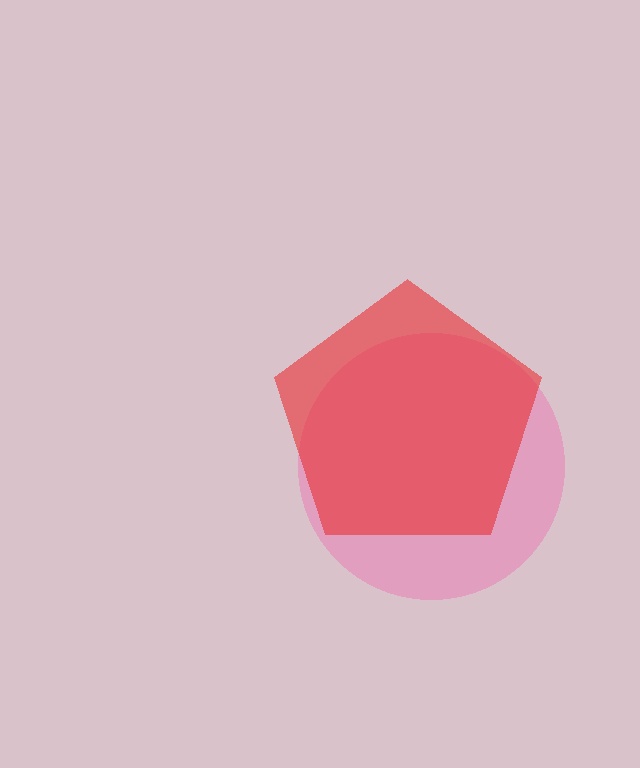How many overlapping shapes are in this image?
There are 2 overlapping shapes in the image.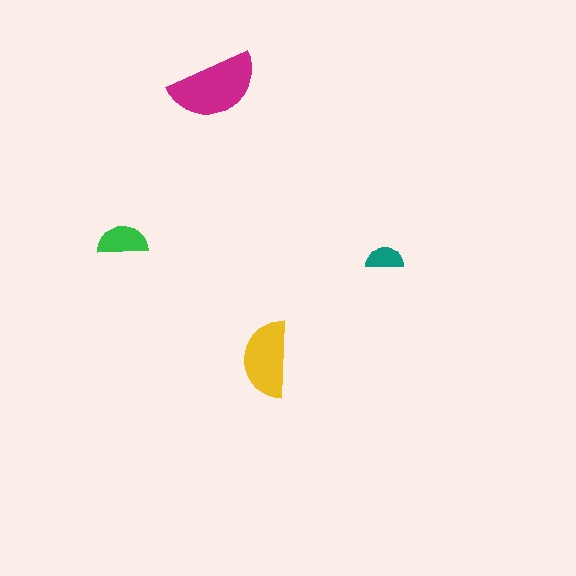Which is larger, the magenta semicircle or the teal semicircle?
The magenta one.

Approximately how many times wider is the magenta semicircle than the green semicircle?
About 2 times wider.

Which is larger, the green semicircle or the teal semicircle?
The green one.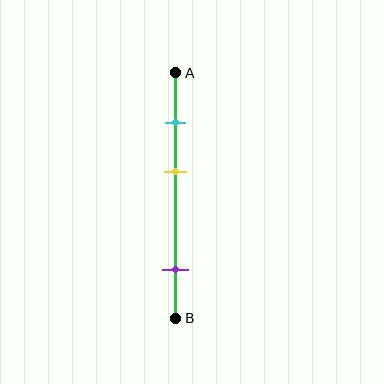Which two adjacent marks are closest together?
The cyan and yellow marks are the closest adjacent pair.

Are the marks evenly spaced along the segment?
No, the marks are not evenly spaced.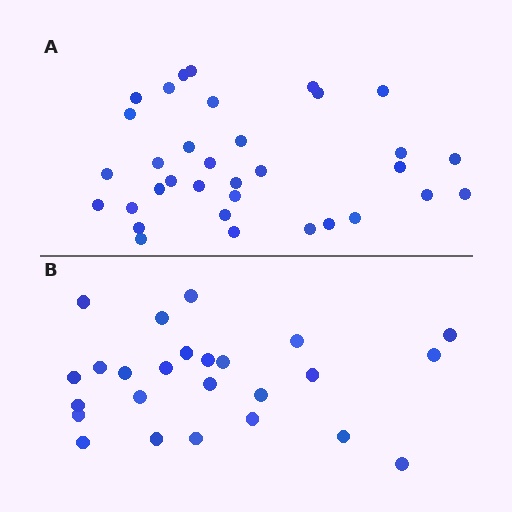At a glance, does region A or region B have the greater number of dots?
Region A (the top region) has more dots.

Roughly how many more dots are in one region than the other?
Region A has roughly 8 or so more dots than region B.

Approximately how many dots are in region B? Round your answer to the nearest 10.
About 20 dots. (The exact count is 25, which rounds to 20.)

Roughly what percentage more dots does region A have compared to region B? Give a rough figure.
About 35% more.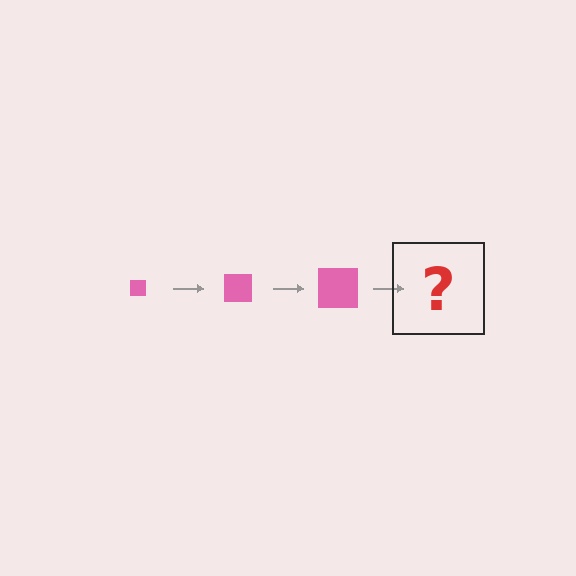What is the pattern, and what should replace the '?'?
The pattern is that the square gets progressively larger each step. The '?' should be a pink square, larger than the previous one.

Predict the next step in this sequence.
The next step is a pink square, larger than the previous one.